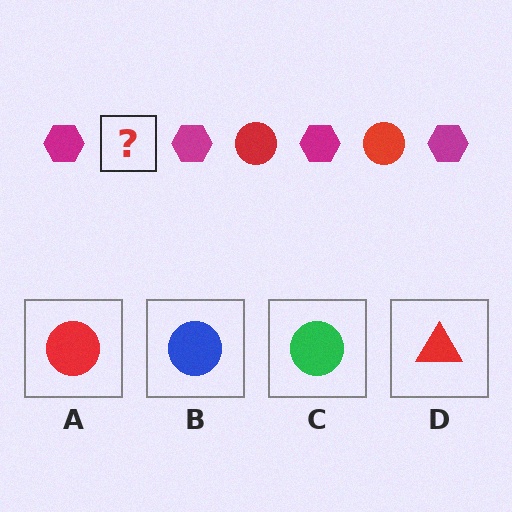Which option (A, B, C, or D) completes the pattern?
A.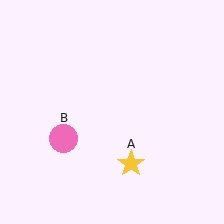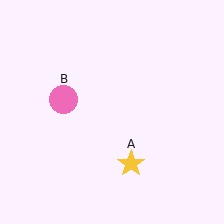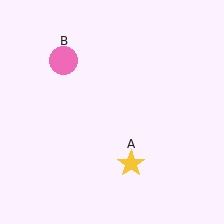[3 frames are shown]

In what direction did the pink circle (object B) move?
The pink circle (object B) moved up.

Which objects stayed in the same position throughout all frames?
Yellow star (object A) remained stationary.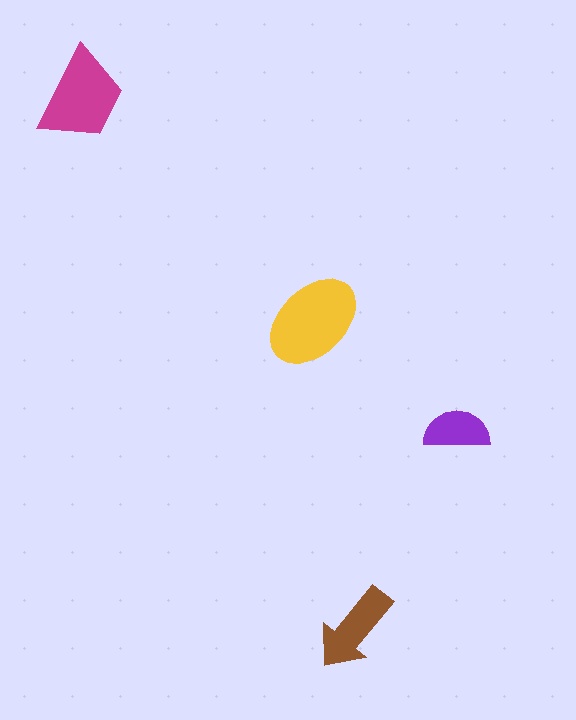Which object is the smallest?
The purple semicircle.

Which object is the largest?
The yellow ellipse.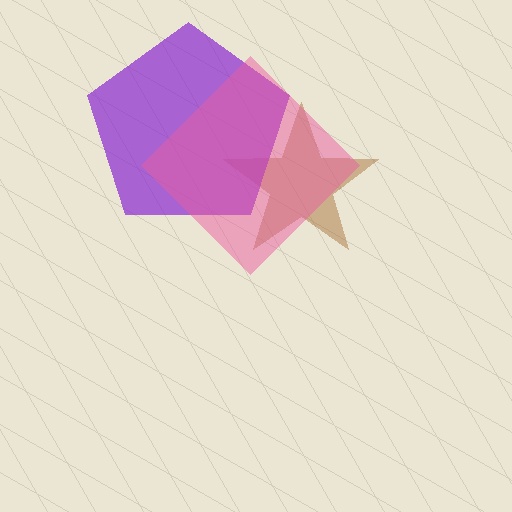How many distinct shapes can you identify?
There are 3 distinct shapes: a brown star, a purple pentagon, a pink diamond.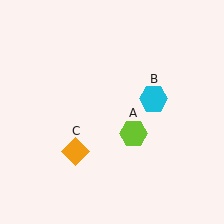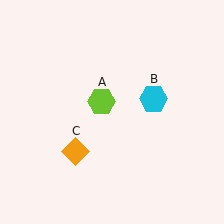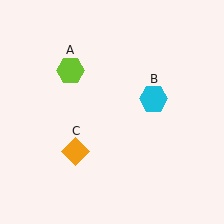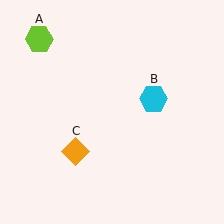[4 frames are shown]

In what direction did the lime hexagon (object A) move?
The lime hexagon (object A) moved up and to the left.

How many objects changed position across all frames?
1 object changed position: lime hexagon (object A).